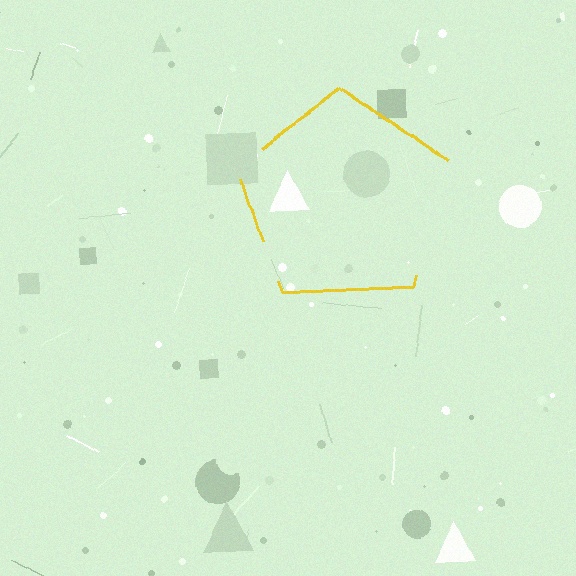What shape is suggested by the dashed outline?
The dashed outline suggests a pentagon.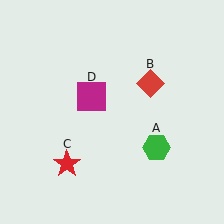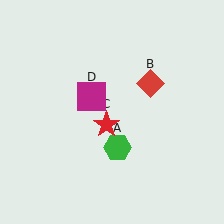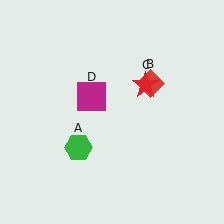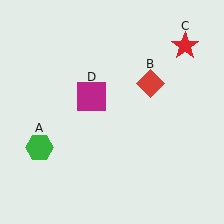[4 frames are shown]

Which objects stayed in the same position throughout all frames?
Red diamond (object B) and magenta square (object D) remained stationary.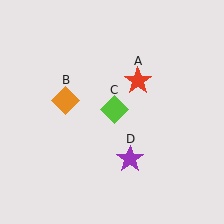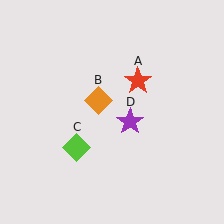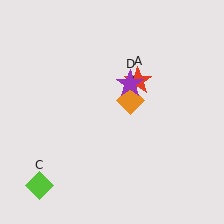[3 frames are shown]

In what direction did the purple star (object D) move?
The purple star (object D) moved up.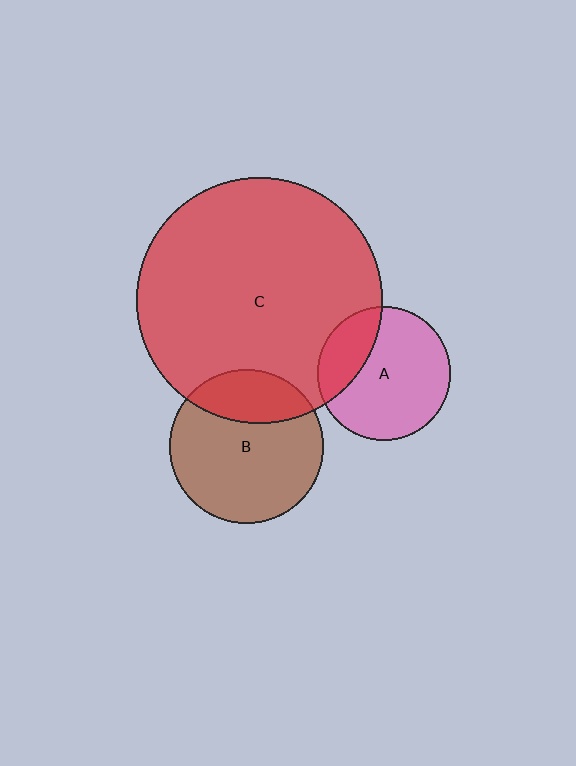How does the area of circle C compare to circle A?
Approximately 3.4 times.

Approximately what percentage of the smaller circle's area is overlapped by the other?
Approximately 25%.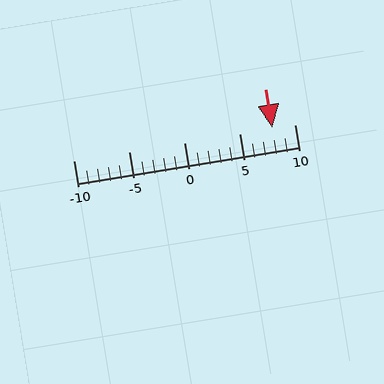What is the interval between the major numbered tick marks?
The major tick marks are spaced 5 units apart.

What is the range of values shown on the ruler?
The ruler shows values from -10 to 10.